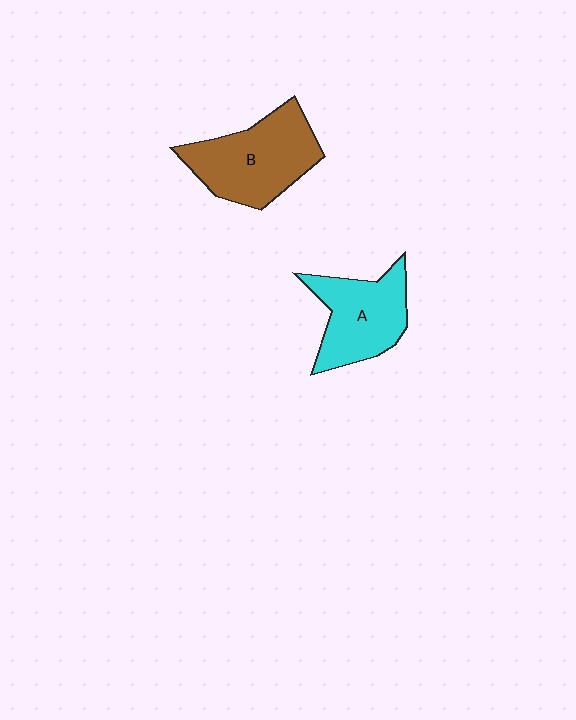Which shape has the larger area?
Shape B (brown).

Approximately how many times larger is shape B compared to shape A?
Approximately 1.2 times.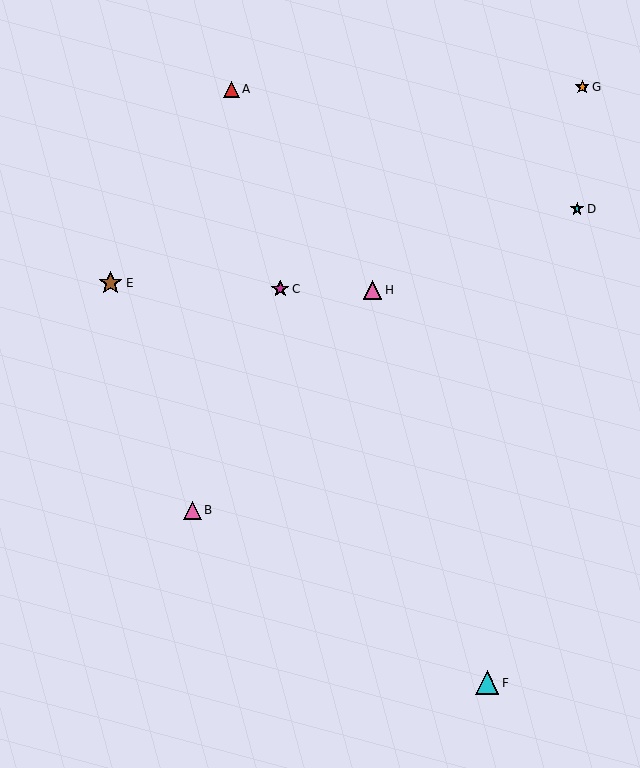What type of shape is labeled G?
Shape G is an orange star.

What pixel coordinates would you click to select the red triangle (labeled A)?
Click at (231, 89) to select the red triangle A.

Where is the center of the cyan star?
The center of the cyan star is at (577, 209).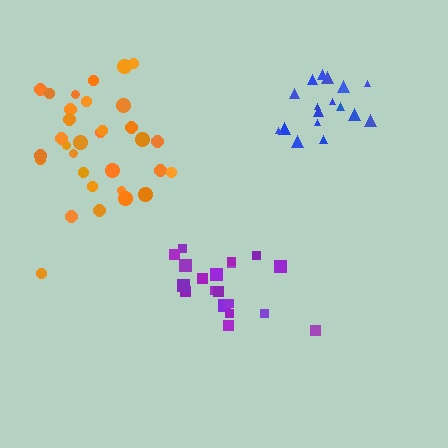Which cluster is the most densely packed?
Blue.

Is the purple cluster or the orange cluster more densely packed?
Purple.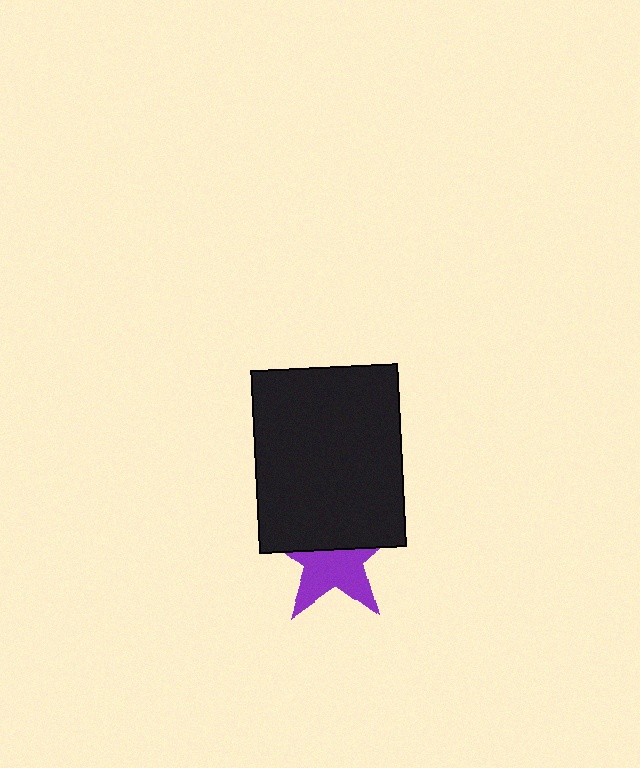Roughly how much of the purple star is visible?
About half of it is visible (roughly 53%).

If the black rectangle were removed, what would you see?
You would see the complete purple star.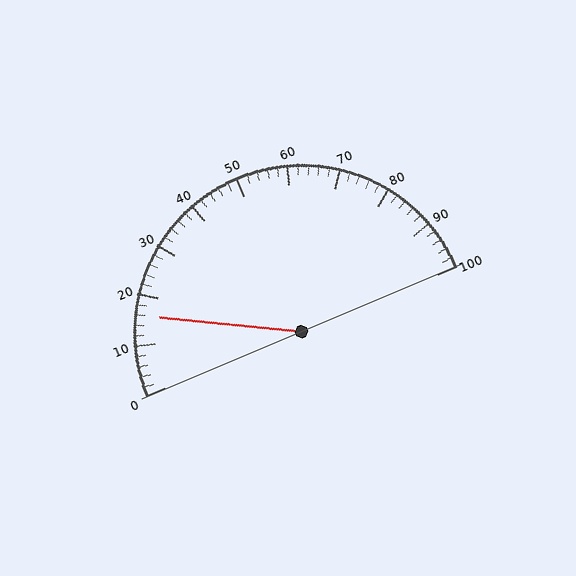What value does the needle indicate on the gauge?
The needle indicates approximately 16.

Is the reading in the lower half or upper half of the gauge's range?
The reading is in the lower half of the range (0 to 100).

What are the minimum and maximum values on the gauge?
The gauge ranges from 0 to 100.